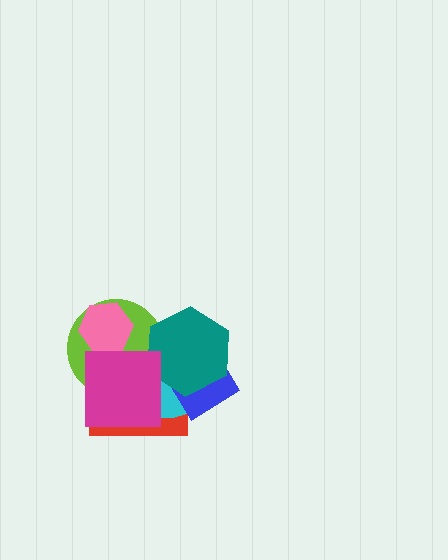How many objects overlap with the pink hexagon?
2 objects overlap with the pink hexagon.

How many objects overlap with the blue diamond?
3 objects overlap with the blue diamond.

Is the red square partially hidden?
Yes, it is partially covered by another shape.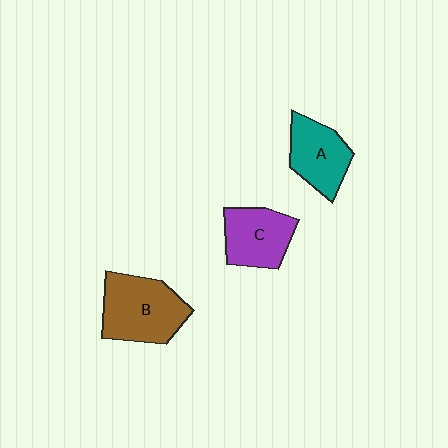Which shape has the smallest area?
Shape A (teal).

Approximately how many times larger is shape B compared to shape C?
Approximately 1.3 times.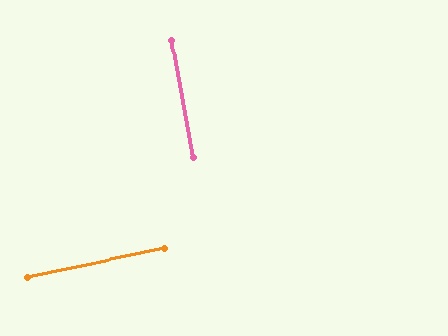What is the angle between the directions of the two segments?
Approximately 89 degrees.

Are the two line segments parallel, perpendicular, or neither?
Perpendicular — they meet at approximately 89°.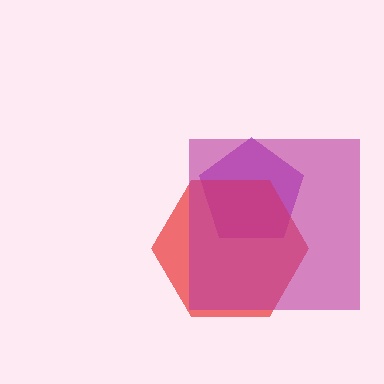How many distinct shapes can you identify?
There are 3 distinct shapes: a purple pentagon, a red hexagon, a magenta square.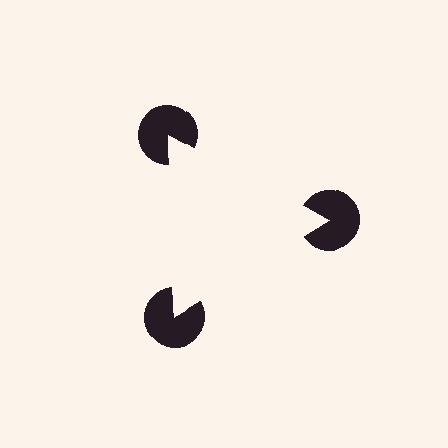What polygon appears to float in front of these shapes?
An illusory triangle — its edges are inferred from the aligned wedge cuts in the pac-man discs, not physically drawn.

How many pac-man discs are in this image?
There are 3 — one at each vertex of the illusory triangle.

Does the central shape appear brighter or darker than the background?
It typically appears slightly brighter than the background, even though no actual brightness change is drawn.